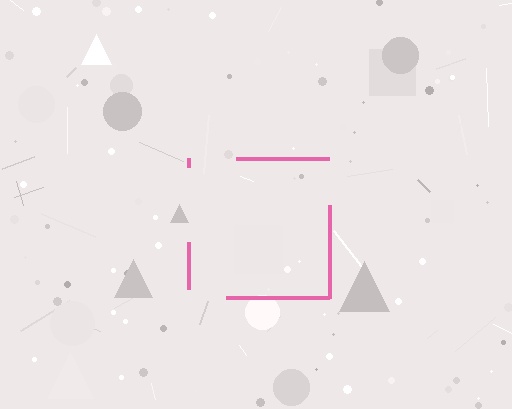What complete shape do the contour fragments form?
The contour fragments form a square.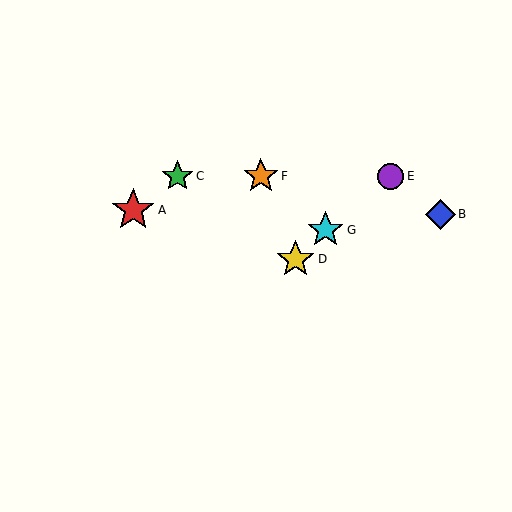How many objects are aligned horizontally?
3 objects (C, E, F) are aligned horizontally.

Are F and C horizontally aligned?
Yes, both are at y≈176.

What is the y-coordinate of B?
Object B is at y≈214.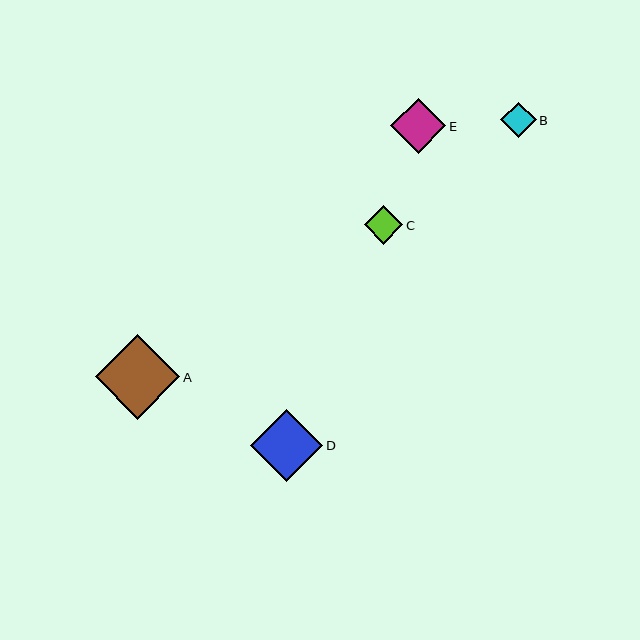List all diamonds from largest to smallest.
From largest to smallest: A, D, E, C, B.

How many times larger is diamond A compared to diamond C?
Diamond A is approximately 2.2 times the size of diamond C.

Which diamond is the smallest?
Diamond B is the smallest with a size of approximately 36 pixels.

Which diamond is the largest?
Diamond A is the largest with a size of approximately 85 pixels.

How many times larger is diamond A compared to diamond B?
Diamond A is approximately 2.4 times the size of diamond B.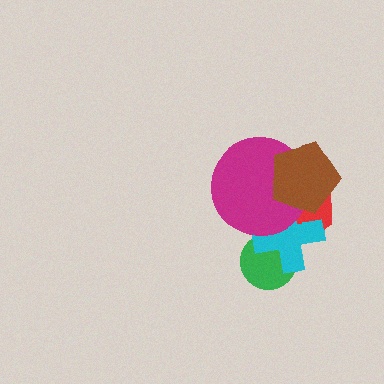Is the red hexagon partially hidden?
Yes, it is partially covered by another shape.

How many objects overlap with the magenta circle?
3 objects overlap with the magenta circle.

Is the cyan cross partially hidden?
Yes, it is partially covered by another shape.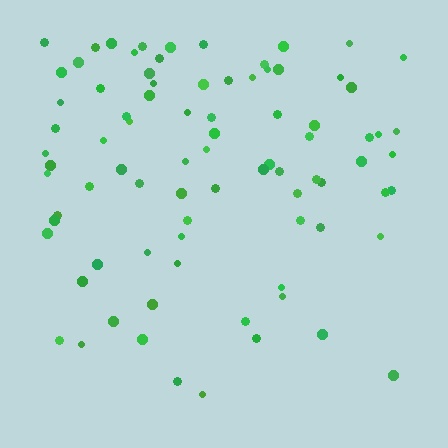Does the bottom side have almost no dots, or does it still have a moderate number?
Still a moderate number, just noticeably fewer than the top.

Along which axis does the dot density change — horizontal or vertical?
Vertical.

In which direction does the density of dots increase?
From bottom to top, with the top side densest.